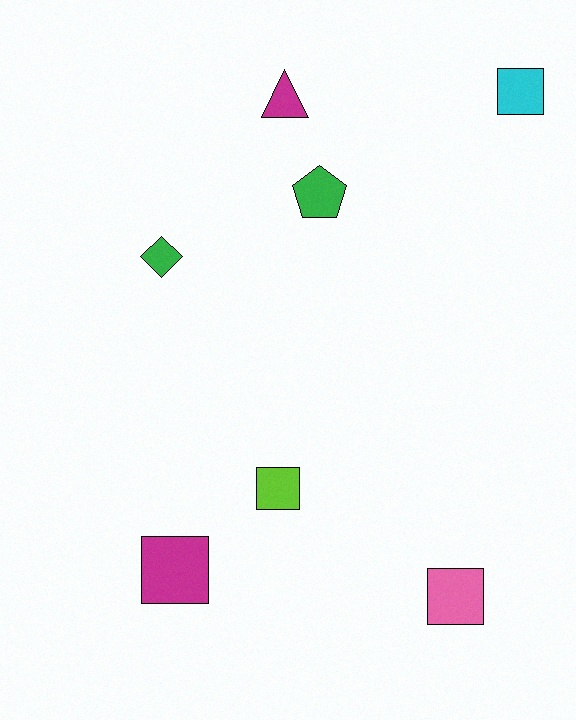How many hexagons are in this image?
There are no hexagons.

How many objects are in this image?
There are 7 objects.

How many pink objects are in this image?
There is 1 pink object.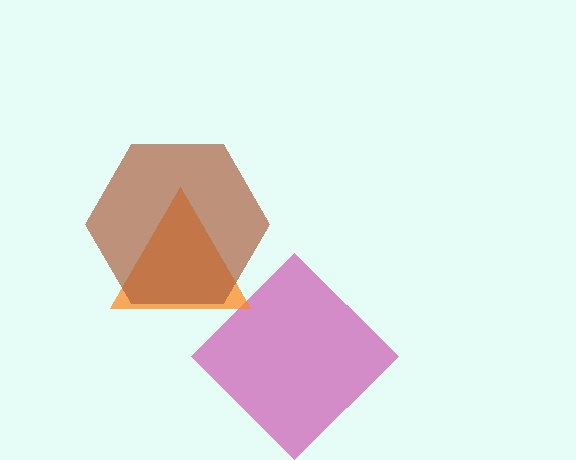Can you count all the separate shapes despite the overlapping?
Yes, there are 3 separate shapes.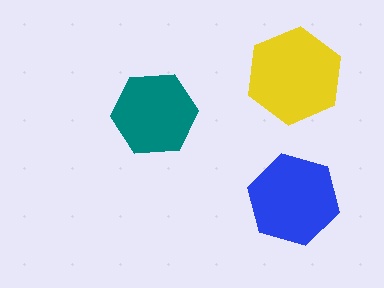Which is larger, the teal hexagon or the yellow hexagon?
The yellow one.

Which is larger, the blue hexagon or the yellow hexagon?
The yellow one.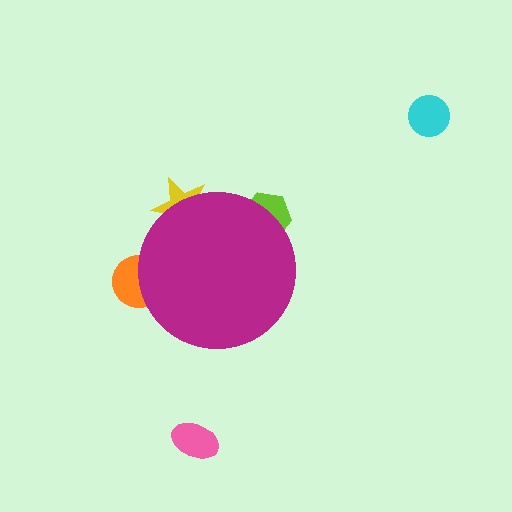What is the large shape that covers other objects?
A magenta circle.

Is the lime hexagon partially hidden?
Yes, the lime hexagon is partially hidden behind the magenta circle.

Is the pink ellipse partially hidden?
No, the pink ellipse is fully visible.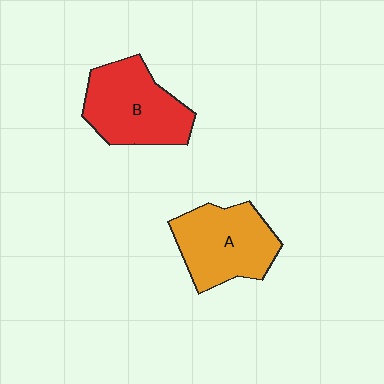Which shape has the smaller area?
Shape A (orange).